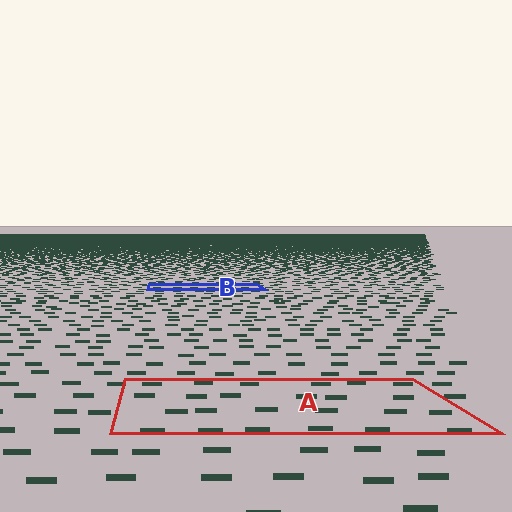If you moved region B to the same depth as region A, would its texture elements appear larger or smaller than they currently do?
They would appear larger. At a closer depth, the same texture elements are projected at a bigger on-screen size.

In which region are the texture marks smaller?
The texture marks are smaller in region B, because it is farther away.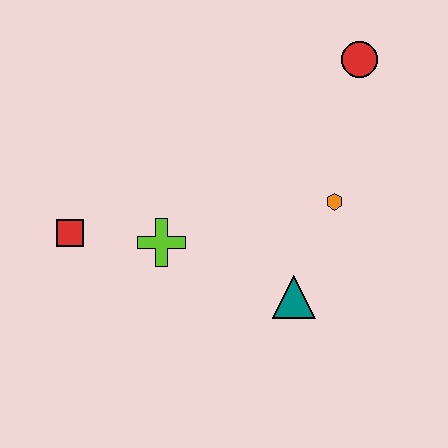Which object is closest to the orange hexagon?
The teal triangle is closest to the orange hexagon.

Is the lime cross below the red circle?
Yes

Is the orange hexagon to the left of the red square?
No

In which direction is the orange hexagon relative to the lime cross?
The orange hexagon is to the right of the lime cross.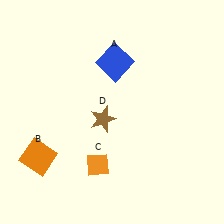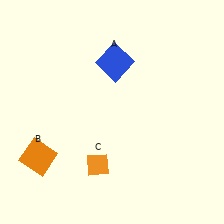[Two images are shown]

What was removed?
The brown star (D) was removed in Image 2.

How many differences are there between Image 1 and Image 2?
There is 1 difference between the two images.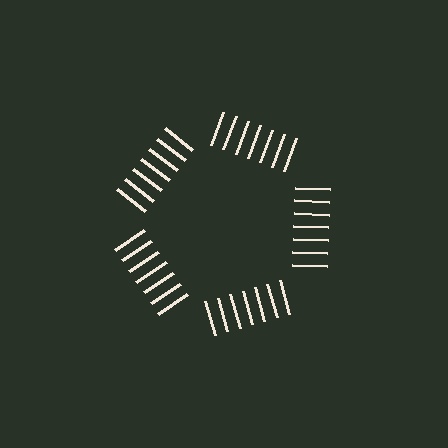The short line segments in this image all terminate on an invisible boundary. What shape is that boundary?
An illusory pentagon — the line segments terminate on its edges but no continuous stroke is drawn.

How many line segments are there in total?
35 — 7 along each of the 5 edges.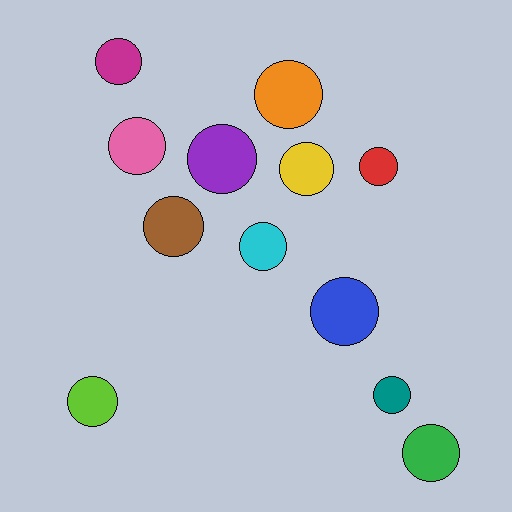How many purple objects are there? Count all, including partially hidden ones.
There is 1 purple object.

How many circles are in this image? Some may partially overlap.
There are 12 circles.